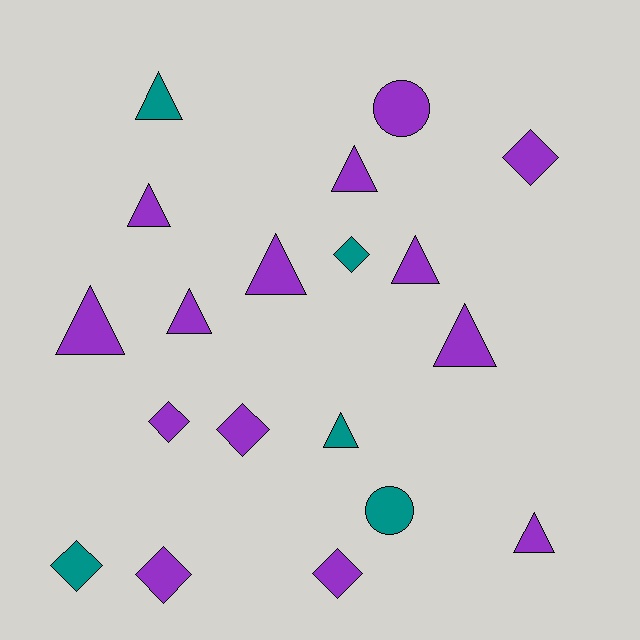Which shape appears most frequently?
Triangle, with 10 objects.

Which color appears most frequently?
Purple, with 14 objects.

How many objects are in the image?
There are 19 objects.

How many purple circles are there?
There is 1 purple circle.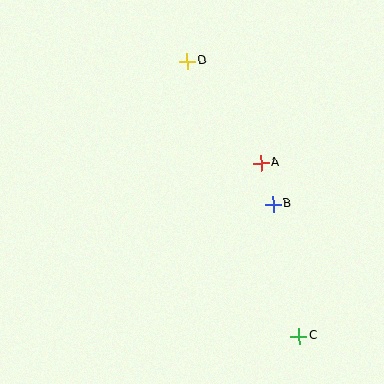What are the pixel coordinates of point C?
Point C is at (299, 336).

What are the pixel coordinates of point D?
Point D is at (187, 61).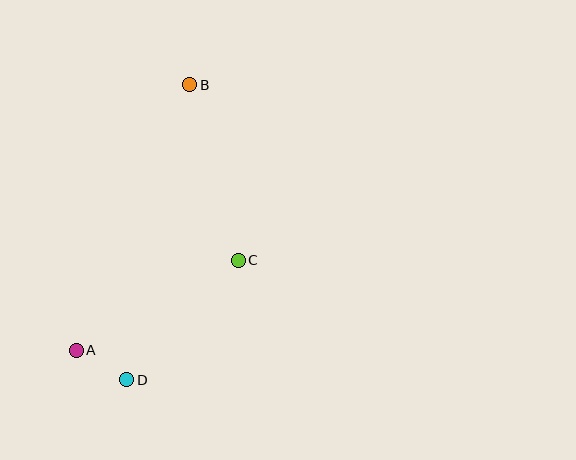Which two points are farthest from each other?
Points B and D are farthest from each other.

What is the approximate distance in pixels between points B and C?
The distance between B and C is approximately 182 pixels.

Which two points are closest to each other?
Points A and D are closest to each other.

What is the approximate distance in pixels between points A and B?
The distance between A and B is approximately 289 pixels.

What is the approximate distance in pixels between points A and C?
The distance between A and C is approximately 186 pixels.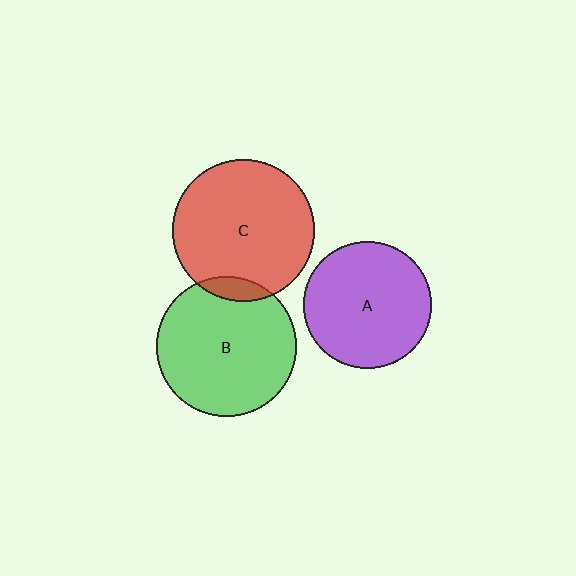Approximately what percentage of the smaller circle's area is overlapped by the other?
Approximately 10%.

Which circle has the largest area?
Circle C (red).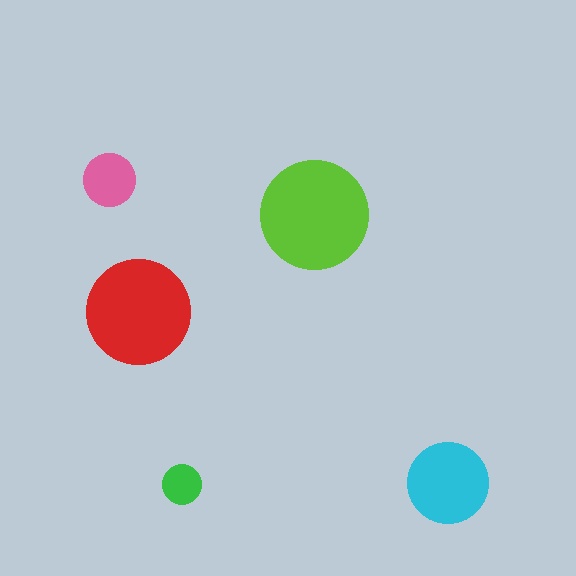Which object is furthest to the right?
The cyan circle is rightmost.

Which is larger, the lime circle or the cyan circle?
The lime one.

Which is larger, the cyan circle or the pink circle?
The cyan one.